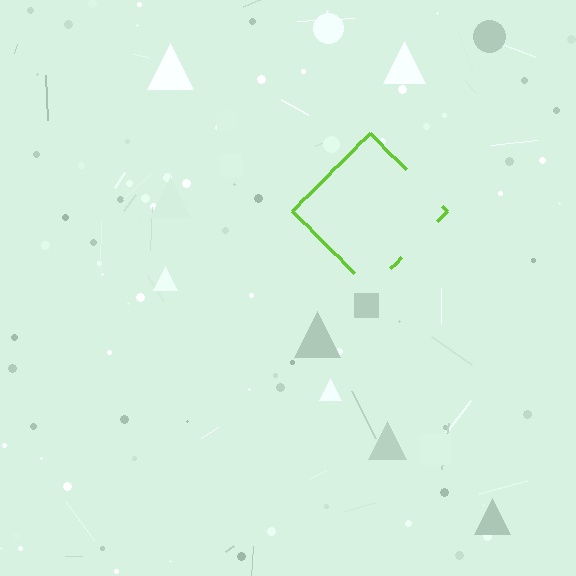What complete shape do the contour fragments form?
The contour fragments form a diamond.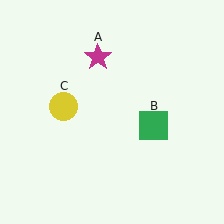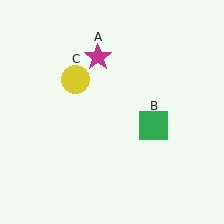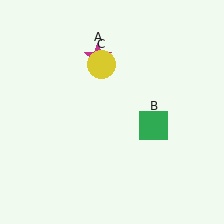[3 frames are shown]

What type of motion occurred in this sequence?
The yellow circle (object C) rotated clockwise around the center of the scene.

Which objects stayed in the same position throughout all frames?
Magenta star (object A) and green square (object B) remained stationary.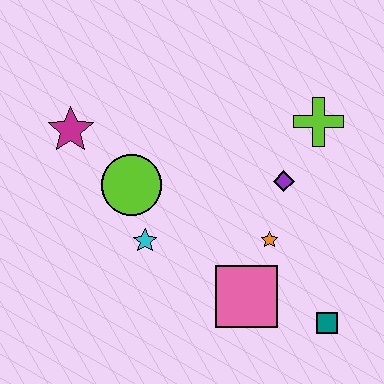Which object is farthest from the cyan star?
The lime cross is farthest from the cyan star.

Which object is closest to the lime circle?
The cyan star is closest to the lime circle.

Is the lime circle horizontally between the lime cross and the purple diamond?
No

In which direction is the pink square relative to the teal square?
The pink square is to the left of the teal square.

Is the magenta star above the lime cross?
No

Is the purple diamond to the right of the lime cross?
No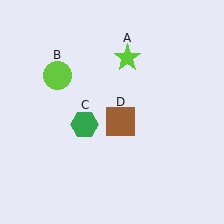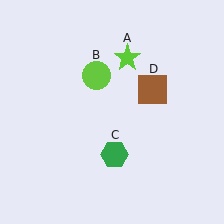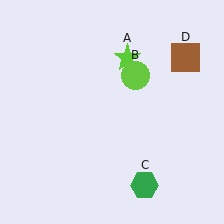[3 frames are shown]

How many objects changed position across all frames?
3 objects changed position: lime circle (object B), green hexagon (object C), brown square (object D).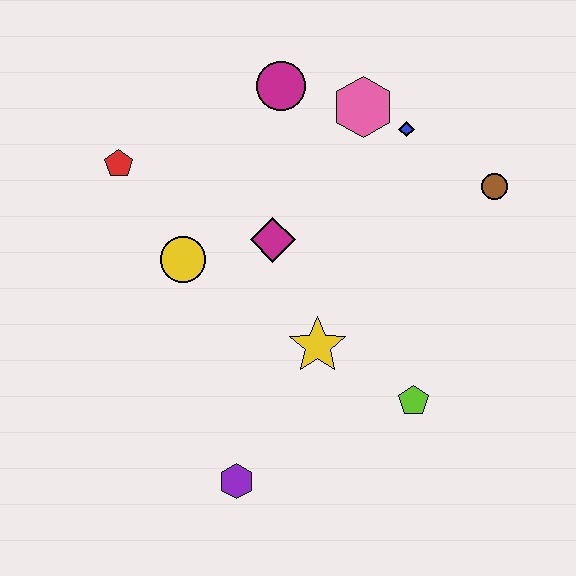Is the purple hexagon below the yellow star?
Yes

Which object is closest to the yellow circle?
The magenta diamond is closest to the yellow circle.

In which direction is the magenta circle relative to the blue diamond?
The magenta circle is to the left of the blue diamond.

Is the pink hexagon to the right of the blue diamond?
No